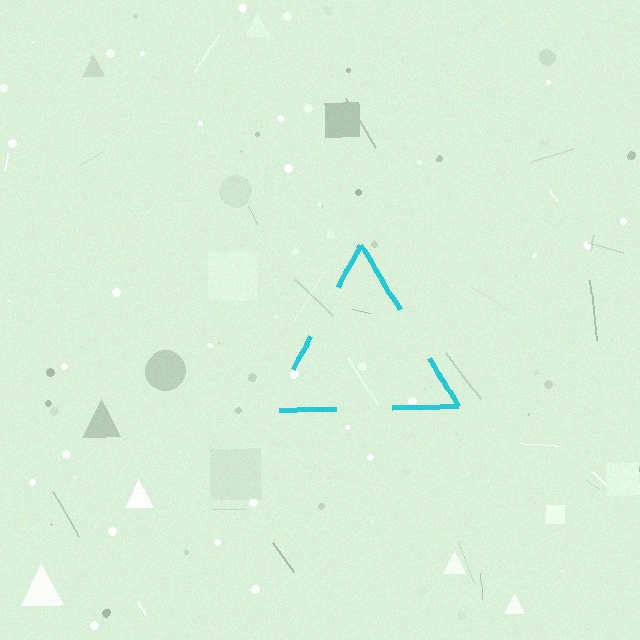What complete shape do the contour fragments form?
The contour fragments form a triangle.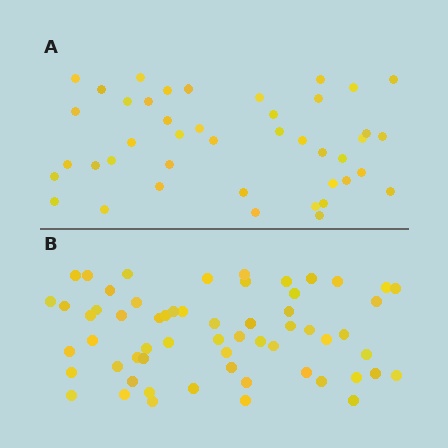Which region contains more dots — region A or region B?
Region B (the bottom region) has more dots.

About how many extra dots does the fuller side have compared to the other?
Region B has approximately 15 more dots than region A.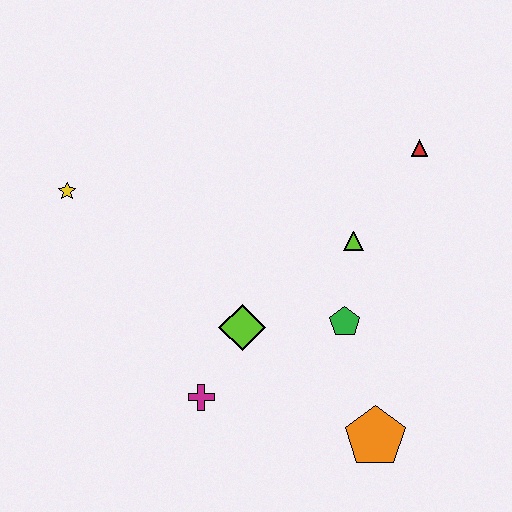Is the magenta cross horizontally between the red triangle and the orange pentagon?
No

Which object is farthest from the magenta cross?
The red triangle is farthest from the magenta cross.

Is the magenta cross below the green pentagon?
Yes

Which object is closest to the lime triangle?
The green pentagon is closest to the lime triangle.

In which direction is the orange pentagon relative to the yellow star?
The orange pentagon is to the right of the yellow star.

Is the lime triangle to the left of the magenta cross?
No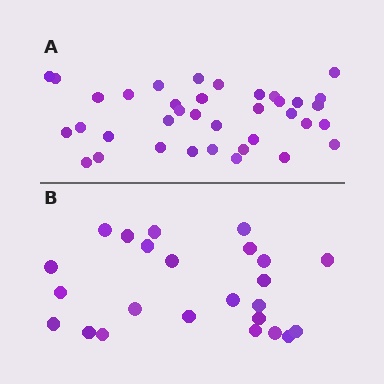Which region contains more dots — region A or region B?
Region A (the top region) has more dots.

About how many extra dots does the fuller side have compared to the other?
Region A has approximately 15 more dots than region B.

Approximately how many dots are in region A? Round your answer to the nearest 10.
About 40 dots. (The exact count is 37, which rounds to 40.)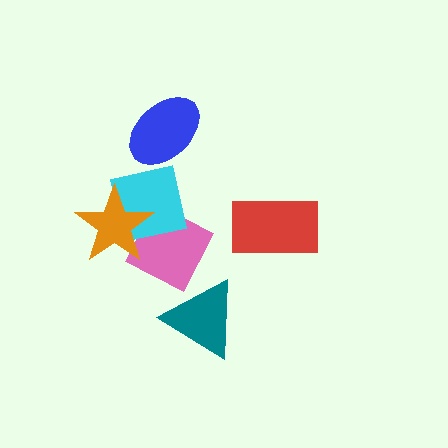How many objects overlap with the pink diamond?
3 objects overlap with the pink diamond.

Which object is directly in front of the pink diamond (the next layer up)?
The cyan square is directly in front of the pink diamond.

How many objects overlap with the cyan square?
3 objects overlap with the cyan square.